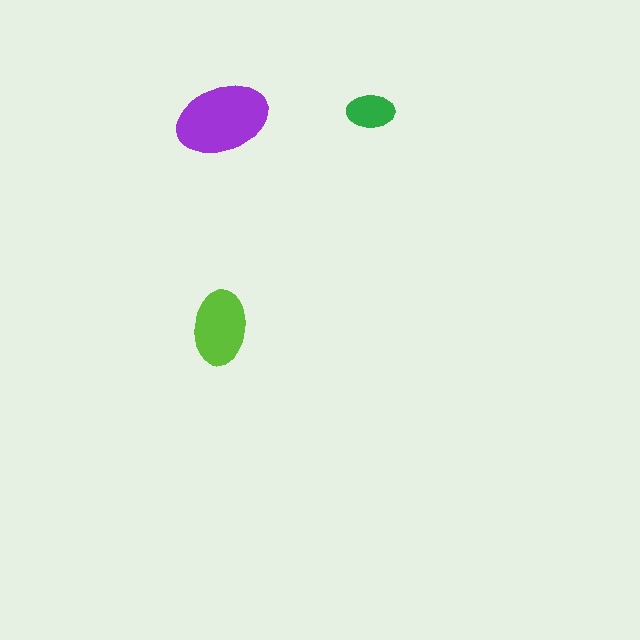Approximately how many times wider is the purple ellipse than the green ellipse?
About 2 times wider.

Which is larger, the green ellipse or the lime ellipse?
The lime one.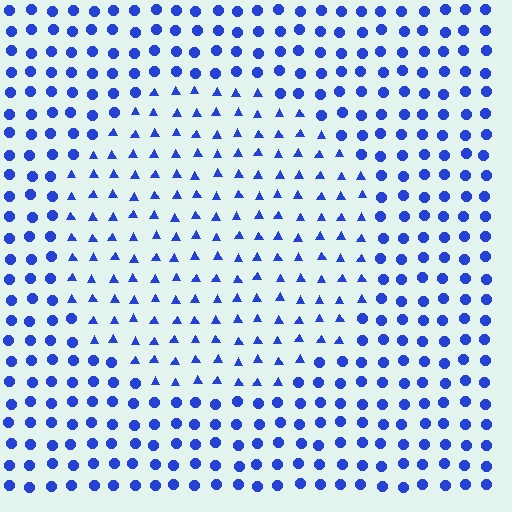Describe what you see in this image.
The image is filled with small blue elements arranged in a uniform grid. A circle-shaped region contains triangles, while the surrounding area contains circles. The boundary is defined purely by the change in element shape.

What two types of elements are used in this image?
The image uses triangles inside the circle region and circles outside it.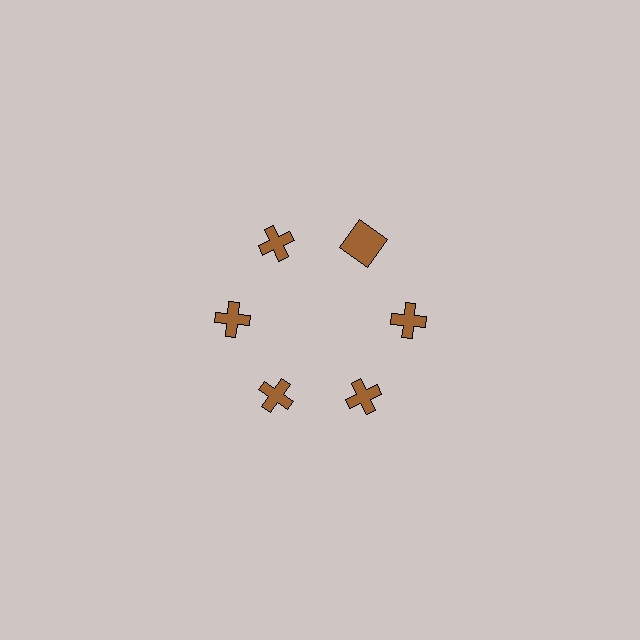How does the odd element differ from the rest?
It has a different shape: square instead of cross.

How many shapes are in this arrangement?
There are 6 shapes arranged in a ring pattern.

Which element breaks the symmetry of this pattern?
The brown square at roughly the 1 o'clock position breaks the symmetry. All other shapes are brown crosses.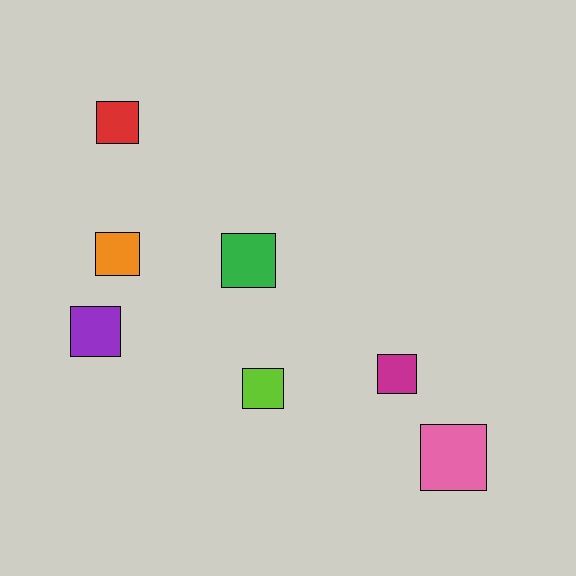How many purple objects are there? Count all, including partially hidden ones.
There is 1 purple object.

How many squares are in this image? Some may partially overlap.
There are 7 squares.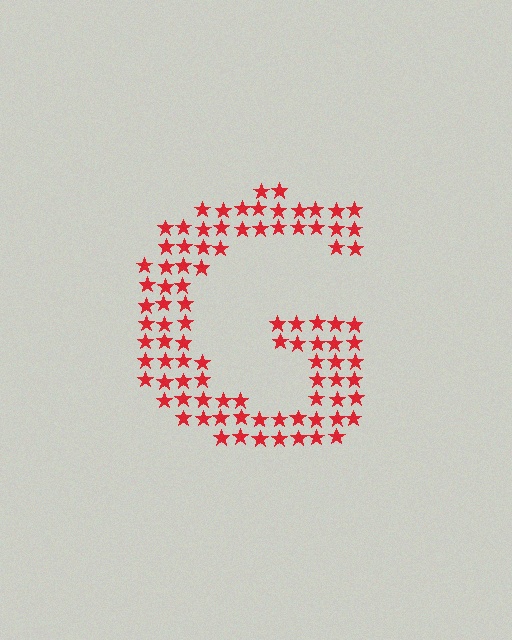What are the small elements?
The small elements are stars.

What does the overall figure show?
The overall figure shows the letter G.